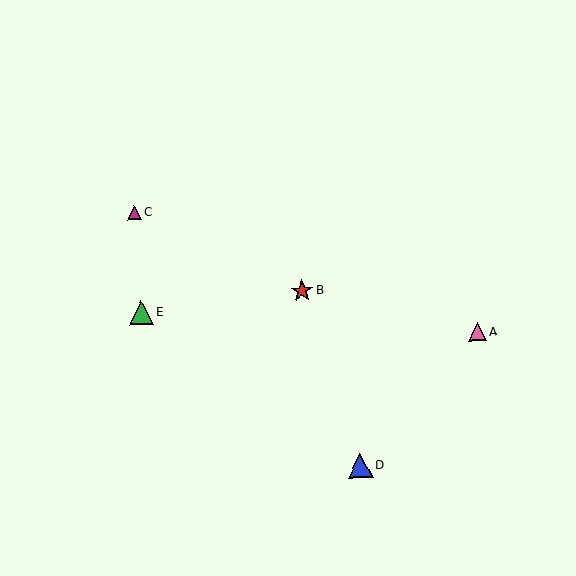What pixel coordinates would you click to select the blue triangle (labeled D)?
Click at (360, 466) to select the blue triangle D.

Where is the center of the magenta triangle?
The center of the magenta triangle is at (134, 213).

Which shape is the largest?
The blue triangle (labeled D) is the largest.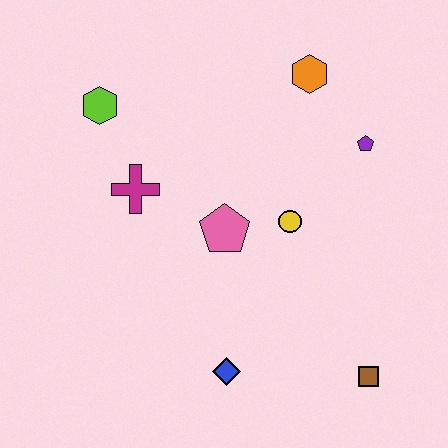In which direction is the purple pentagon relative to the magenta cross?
The purple pentagon is to the right of the magenta cross.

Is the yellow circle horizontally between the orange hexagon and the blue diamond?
Yes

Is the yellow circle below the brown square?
No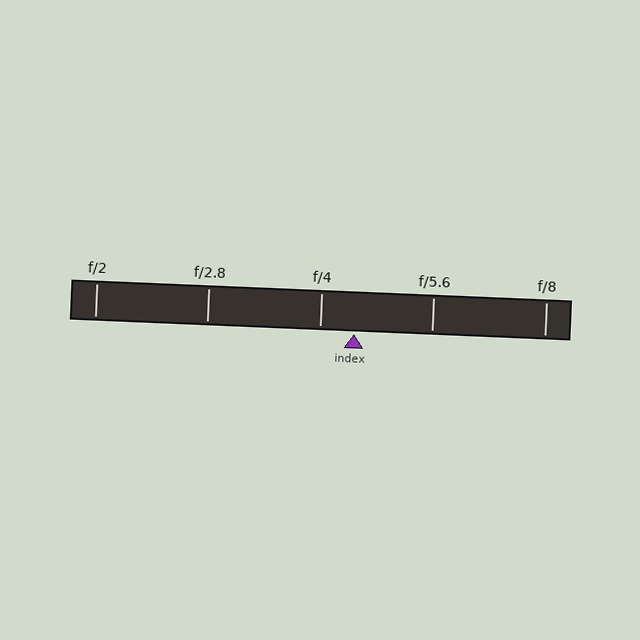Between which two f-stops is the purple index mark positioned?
The index mark is between f/4 and f/5.6.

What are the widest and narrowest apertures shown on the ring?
The widest aperture shown is f/2 and the narrowest is f/8.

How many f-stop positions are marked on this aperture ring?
There are 5 f-stop positions marked.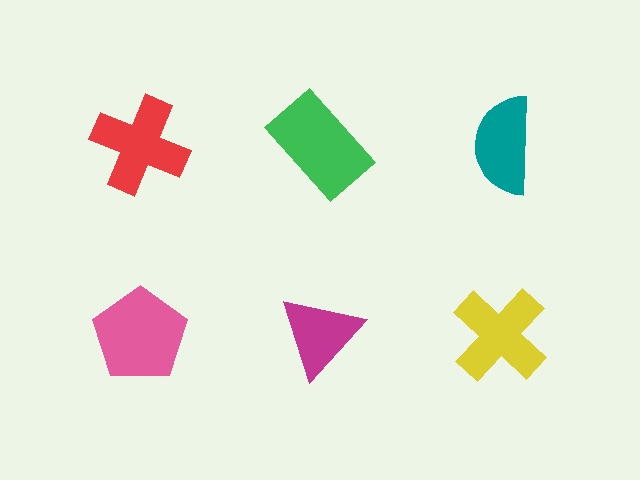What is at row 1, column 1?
A red cross.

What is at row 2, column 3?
A yellow cross.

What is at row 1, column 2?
A green rectangle.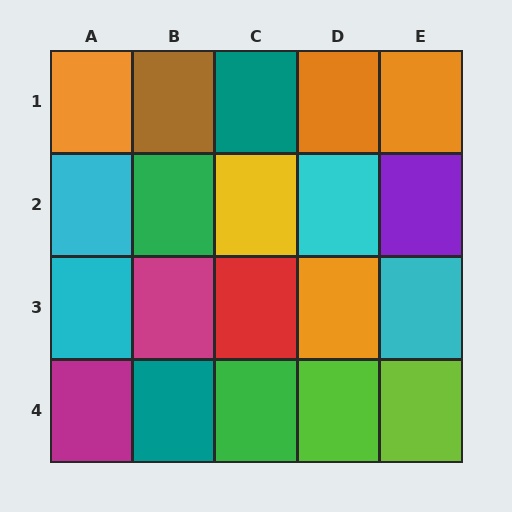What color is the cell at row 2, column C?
Yellow.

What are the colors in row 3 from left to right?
Cyan, magenta, red, orange, cyan.